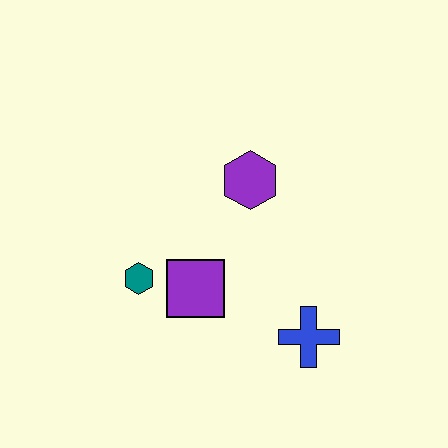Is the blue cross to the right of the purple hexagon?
Yes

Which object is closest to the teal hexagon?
The purple square is closest to the teal hexagon.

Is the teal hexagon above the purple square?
Yes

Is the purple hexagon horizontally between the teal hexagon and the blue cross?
Yes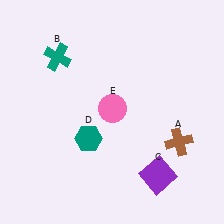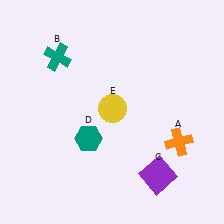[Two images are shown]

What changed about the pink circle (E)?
In Image 1, E is pink. In Image 2, it changed to yellow.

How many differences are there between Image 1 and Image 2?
There are 2 differences between the two images.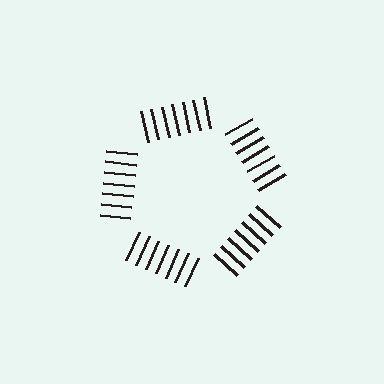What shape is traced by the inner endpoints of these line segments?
An illusory pentagon — the line segments terminate on its edges but no continuous stroke is drawn.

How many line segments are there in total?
35 — 7 along each of the 5 edges.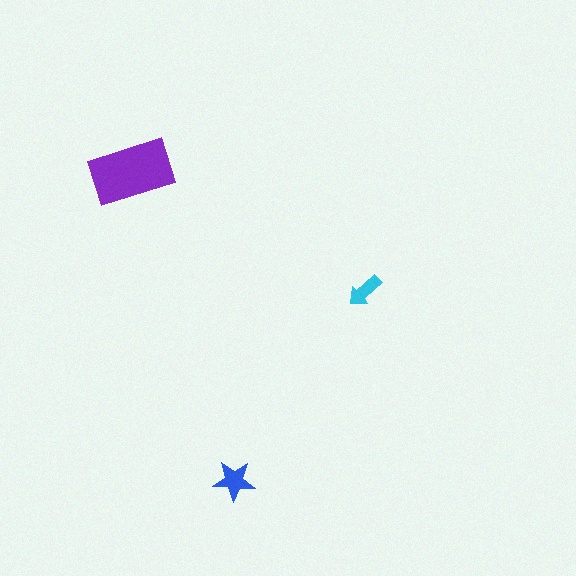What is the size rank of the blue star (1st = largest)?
2nd.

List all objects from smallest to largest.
The cyan arrow, the blue star, the purple rectangle.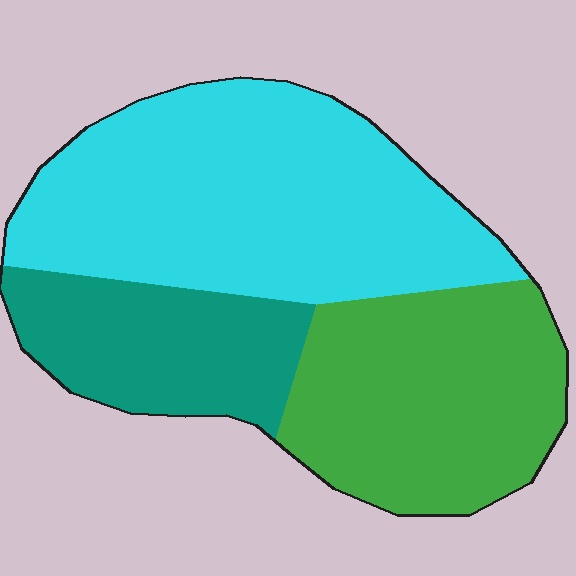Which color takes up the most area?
Cyan, at roughly 45%.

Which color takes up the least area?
Teal, at roughly 20%.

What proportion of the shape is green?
Green takes up about one third (1/3) of the shape.